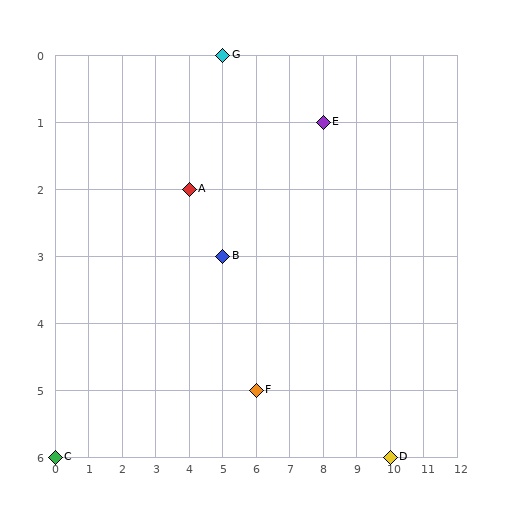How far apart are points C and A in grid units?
Points C and A are 4 columns and 4 rows apart (about 5.7 grid units diagonally).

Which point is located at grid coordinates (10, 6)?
Point D is at (10, 6).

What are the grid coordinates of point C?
Point C is at grid coordinates (0, 6).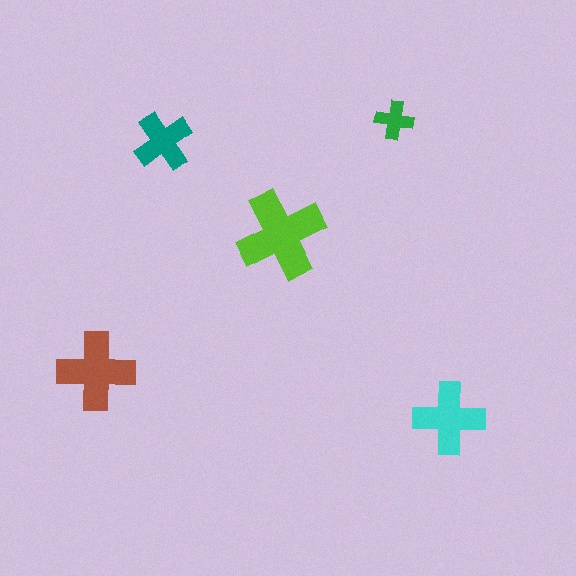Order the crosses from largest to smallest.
the lime one, the brown one, the cyan one, the teal one, the green one.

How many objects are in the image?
There are 5 objects in the image.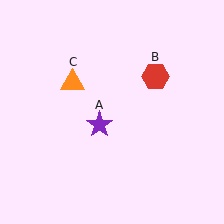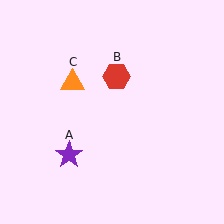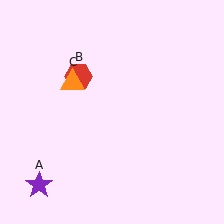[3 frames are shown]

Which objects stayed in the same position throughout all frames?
Orange triangle (object C) remained stationary.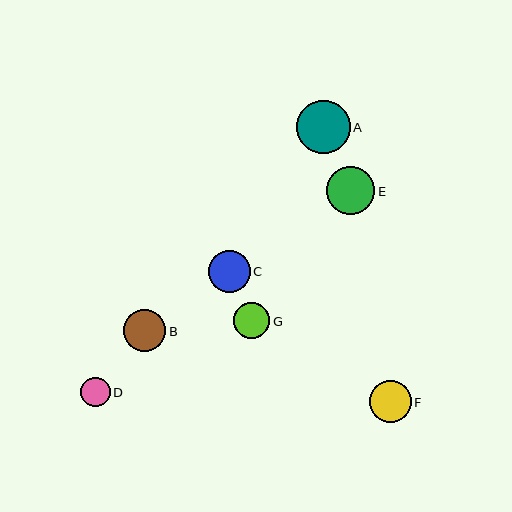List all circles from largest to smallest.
From largest to smallest: A, E, F, C, B, G, D.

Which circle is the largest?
Circle A is the largest with a size of approximately 54 pixels.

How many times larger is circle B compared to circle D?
Circle B is approximately 1.4 times the size of circle D.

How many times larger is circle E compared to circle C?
Circle E is approximately 1.1 times the size of circle C.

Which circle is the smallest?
Circle D is the smallest with a size of approximately 29 pixels.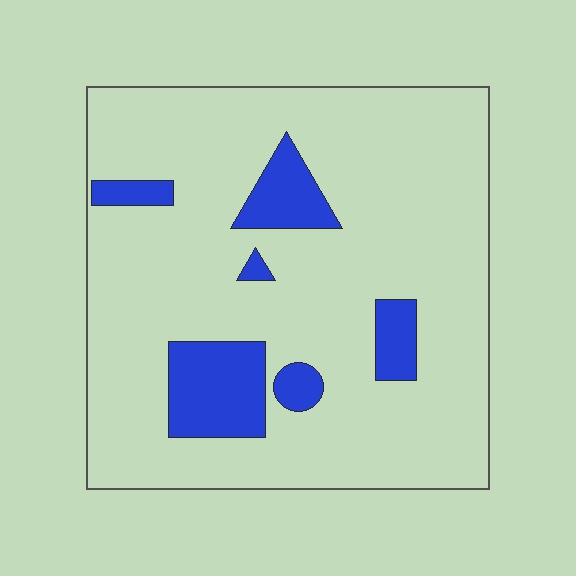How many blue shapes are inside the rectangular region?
6.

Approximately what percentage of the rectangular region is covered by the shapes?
Approximately 15%.